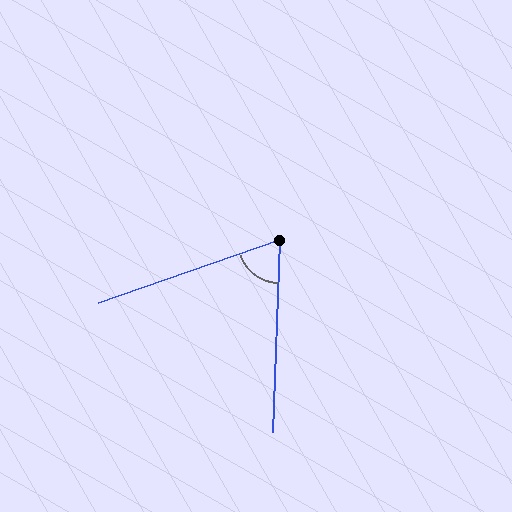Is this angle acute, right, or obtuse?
It is acute.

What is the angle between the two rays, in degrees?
Approximately 69 degrees.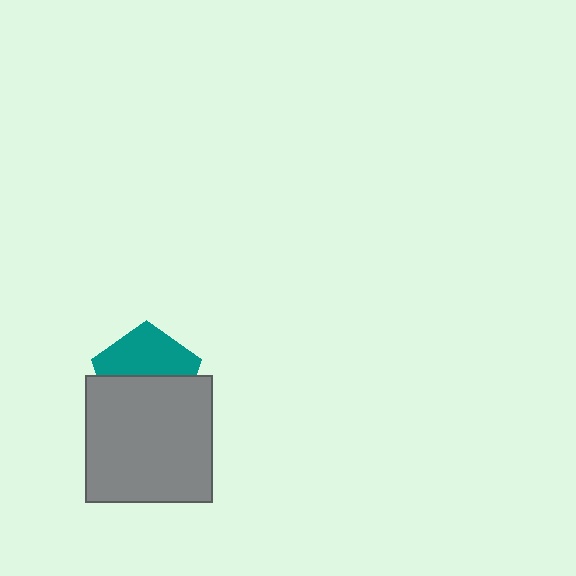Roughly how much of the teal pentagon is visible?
About half of it is visible (roughly 48%).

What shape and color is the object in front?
The object in front is a gray square.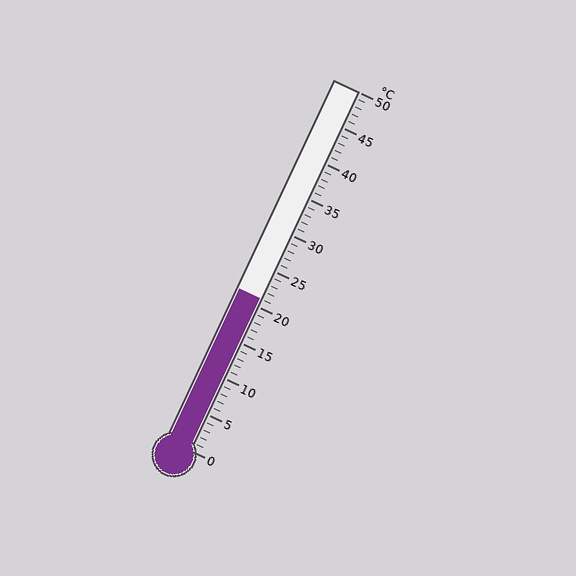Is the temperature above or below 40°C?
The temperature is below 40°C.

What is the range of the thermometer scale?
The thermometer scale ranges from 0°C to 50°C.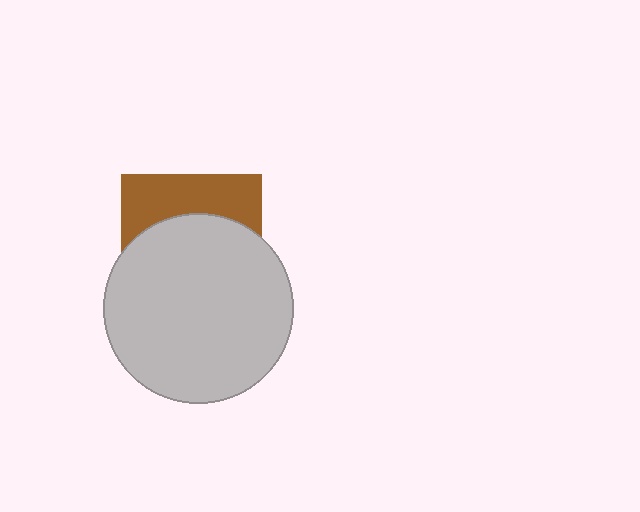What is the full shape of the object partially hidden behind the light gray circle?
The partially hidden object is a brown square.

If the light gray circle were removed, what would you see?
You would see the complete brown square.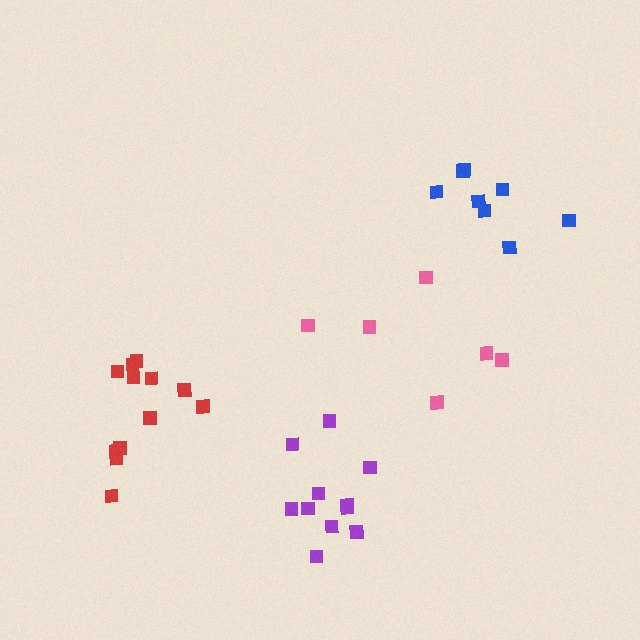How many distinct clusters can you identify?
There are 4 distinct clusters.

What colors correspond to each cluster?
The clusters are colored: pink, purple, blue, red.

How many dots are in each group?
Group 1: 6 dots, Group 2: 11 dots, Group 3: 8 dots, Group 4: 12 dots (37 total).